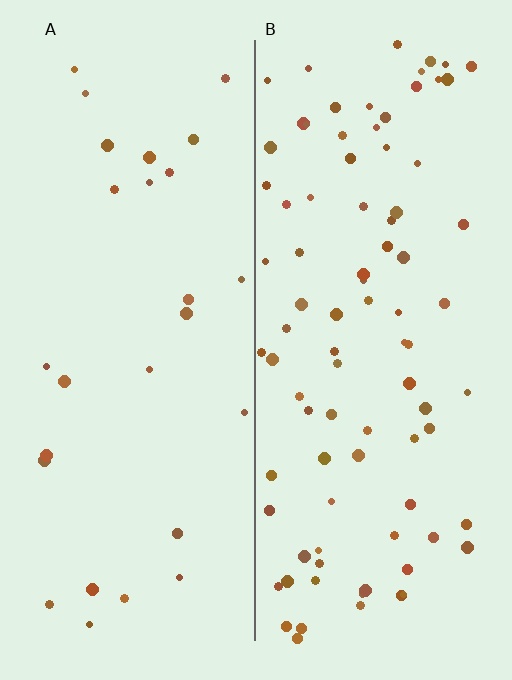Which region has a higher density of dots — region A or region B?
B (the right).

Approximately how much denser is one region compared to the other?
Approximately 3.3× — region B over region A.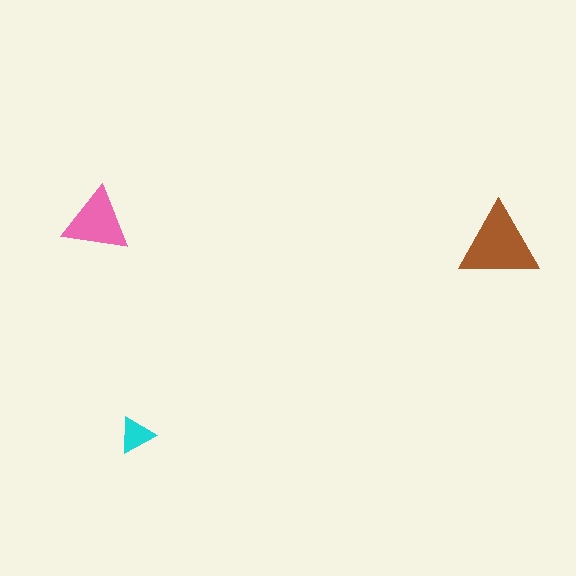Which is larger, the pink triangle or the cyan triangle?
The pink one.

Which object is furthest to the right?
The brown triangle is rightmost.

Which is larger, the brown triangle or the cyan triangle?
The brown one.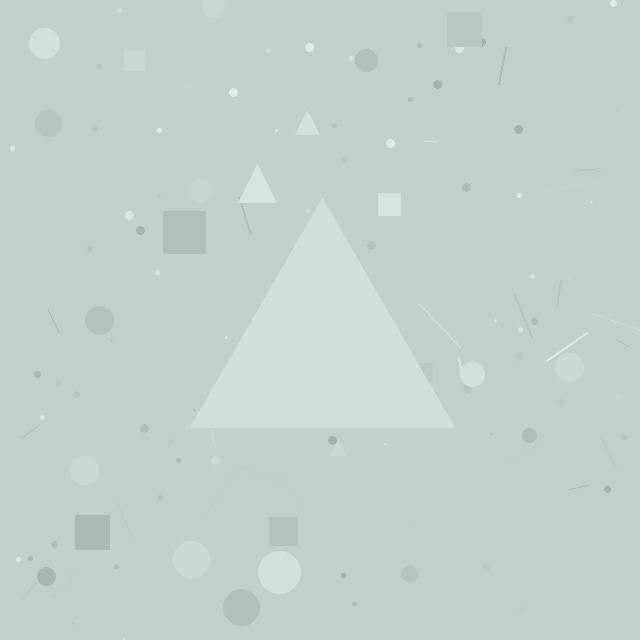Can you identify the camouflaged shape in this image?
The camouflaged shape is a triangle.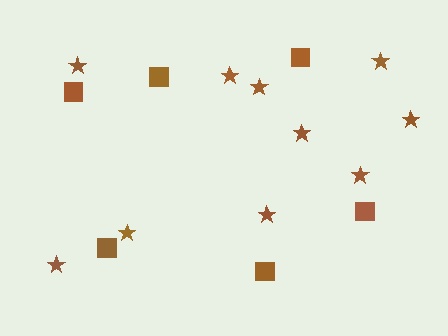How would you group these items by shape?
There are 2 groups: one group of squares (6) and one group of stars (10).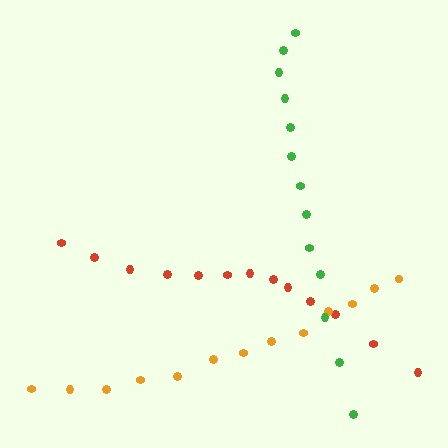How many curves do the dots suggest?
There are 3 distinct paths.